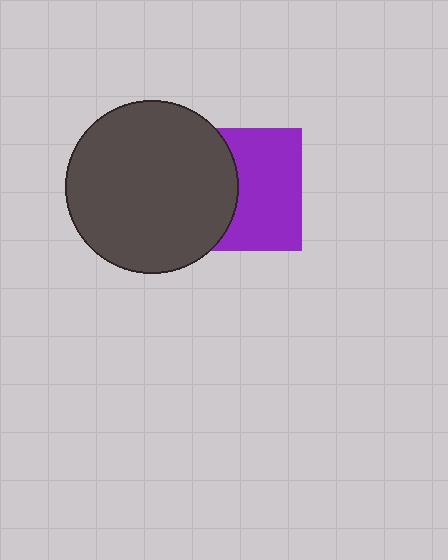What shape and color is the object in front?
The object in front is a dark gray circle.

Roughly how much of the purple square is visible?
About half of it is visible (roughly 57%).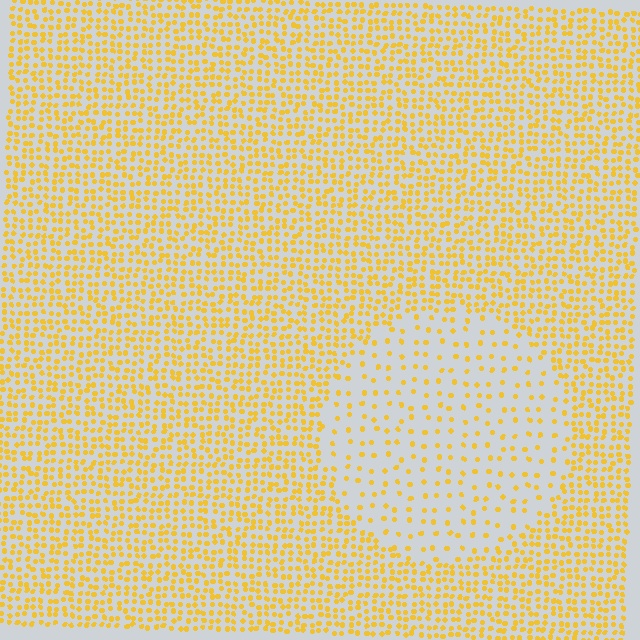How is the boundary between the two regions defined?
The boundary is defined by a change in element density (approximately 2.7x ratio). All elements are the same color, size, and shape.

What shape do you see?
I see a circle.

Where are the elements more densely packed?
The elements are more densely packed outside the circle boundary.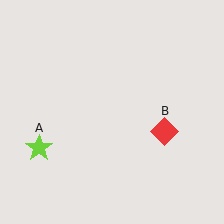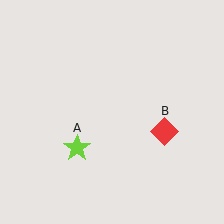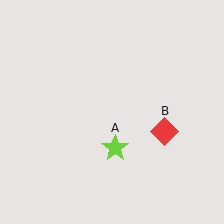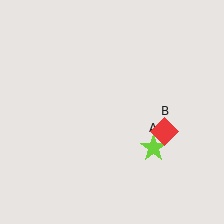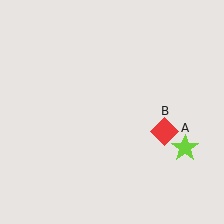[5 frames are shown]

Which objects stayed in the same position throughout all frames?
Red diamond (object B) remained stationary.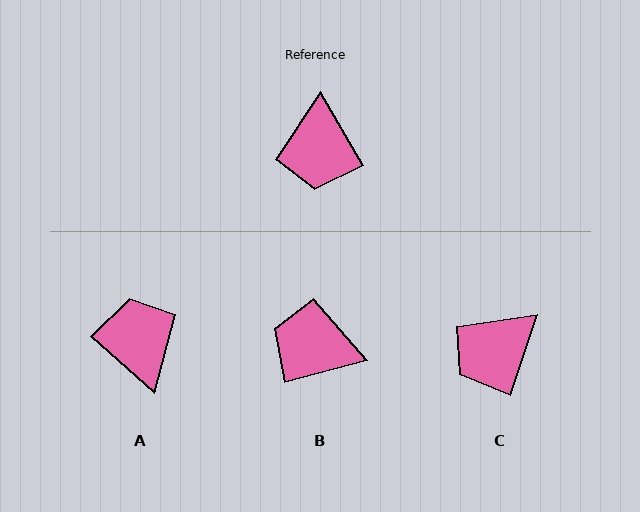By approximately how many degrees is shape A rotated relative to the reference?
Approximately 162 degrees clockwise.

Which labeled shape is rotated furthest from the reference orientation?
A, about 162 degrees away.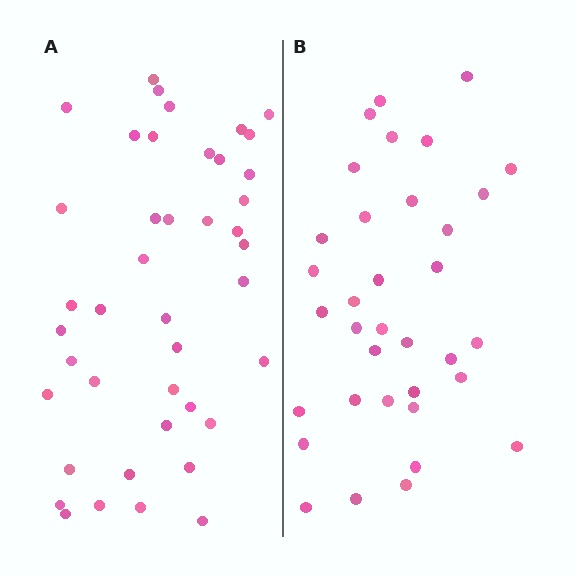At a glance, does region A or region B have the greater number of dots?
Region A (the left region) has more dots.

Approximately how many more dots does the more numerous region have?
Region A has roughly 8 or so more dots than region B.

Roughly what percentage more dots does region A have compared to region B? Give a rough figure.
About 20% more.